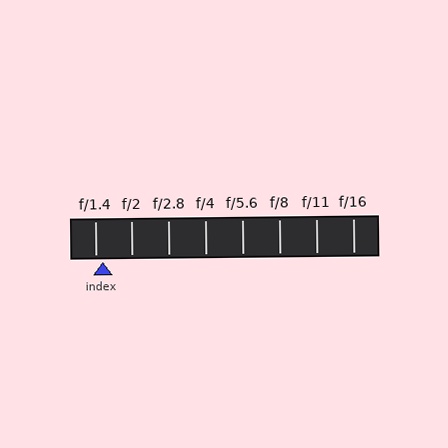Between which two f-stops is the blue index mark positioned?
The index mark is between f/1.4 and f/2.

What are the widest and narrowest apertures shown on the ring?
The widest aperture shown is f/1.4 and the narrowest is f/16.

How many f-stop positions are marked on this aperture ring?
There are 8 f-stop positions marked.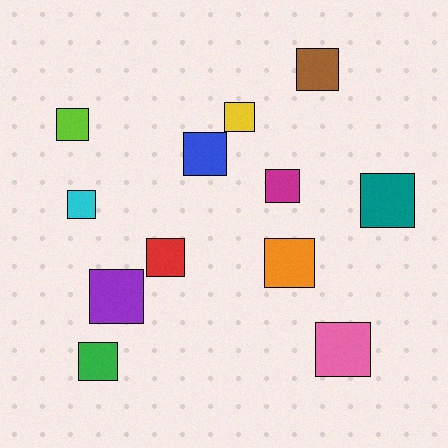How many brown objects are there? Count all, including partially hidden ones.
There is 1 brown object.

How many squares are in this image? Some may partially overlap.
There are 12 squares.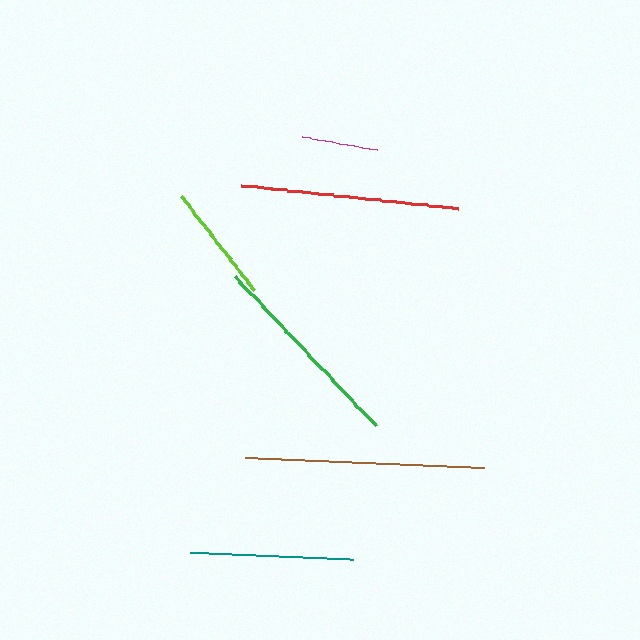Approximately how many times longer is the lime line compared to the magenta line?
The lime line is approximately 1.6 times the length of the magenta line.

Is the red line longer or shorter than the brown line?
The brown line is longer than the red line.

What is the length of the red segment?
The red segment is approximately 219 pixels long.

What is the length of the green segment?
The green segment is approximately 206 pixels long.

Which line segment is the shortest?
The magenta line is the shortest at approximately 76 pixels.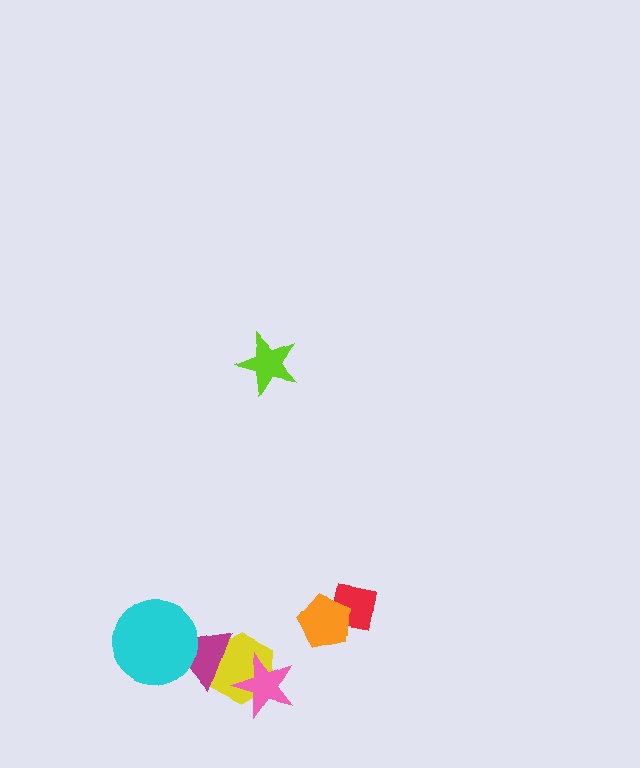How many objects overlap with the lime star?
0 objects overlap with the lime star.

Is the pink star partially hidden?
No, no other shape covers it.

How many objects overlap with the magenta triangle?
2 objects overlap with the magenta triangle.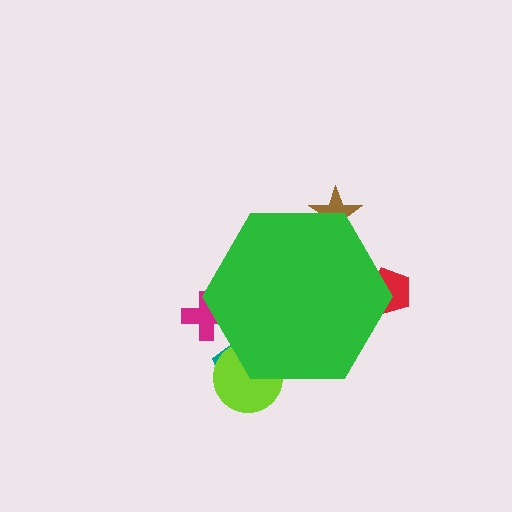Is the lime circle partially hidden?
Yes, the lime circle is partially hidden behind the green hexagon.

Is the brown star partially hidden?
Yes, the brown star is partially hidden behind the green hexagon.